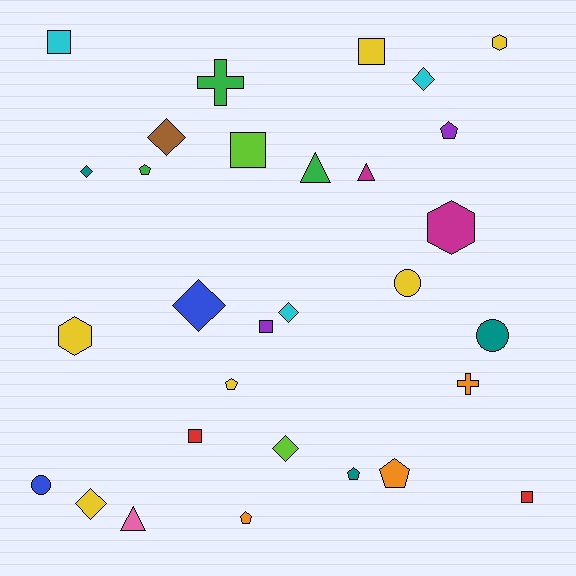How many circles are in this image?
There are 3 circles.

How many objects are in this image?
There are 30 objects.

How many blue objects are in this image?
There are 2 blue objects.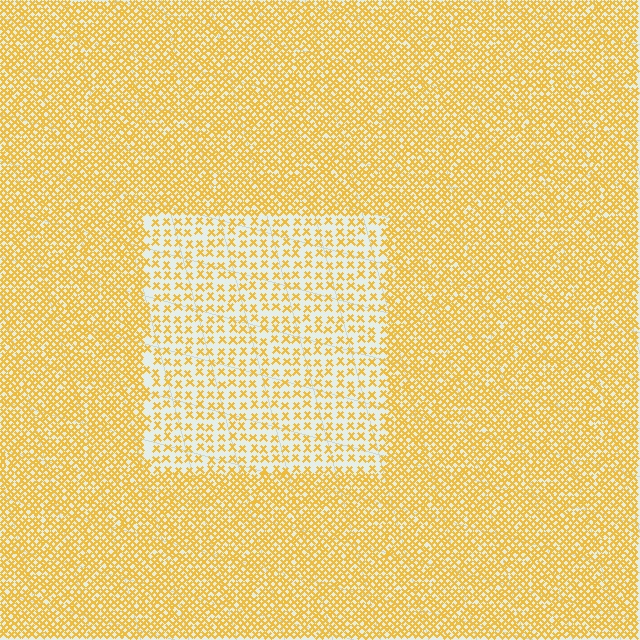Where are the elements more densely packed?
The elements are more densely packed outside the rectangle boundary.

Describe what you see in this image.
The image contains small yellow elements arranged at two different densities. A rectangle-shaped region is visible where the elements are less densely packed than the surrounding area.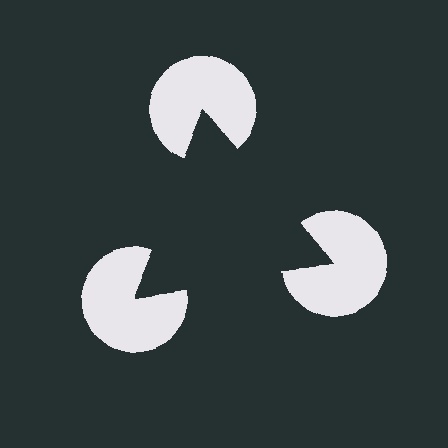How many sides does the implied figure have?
3 sides.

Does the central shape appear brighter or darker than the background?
It typically appears slightly darker than the background, even though no actual brightness change is drawn.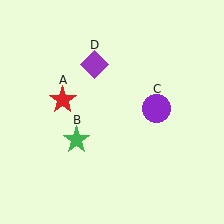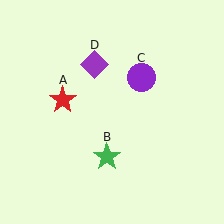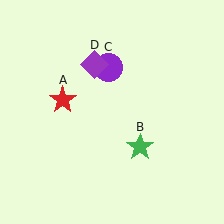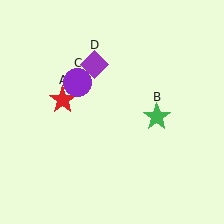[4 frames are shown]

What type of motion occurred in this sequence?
The green star (object B), purple circle (object C) rotated counterclockwise around the center of the scene.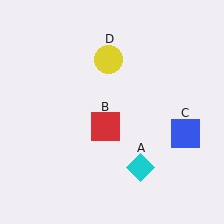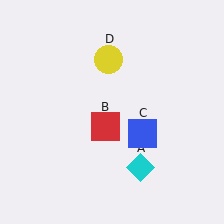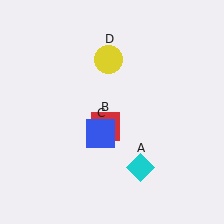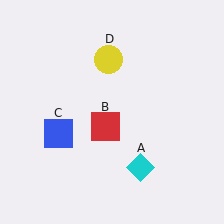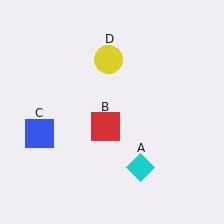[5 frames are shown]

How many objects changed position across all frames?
1 object changed position: blue square (object C).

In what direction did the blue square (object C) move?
The blue square (object C) moved left.